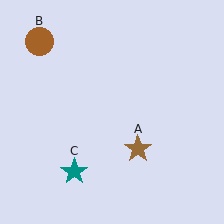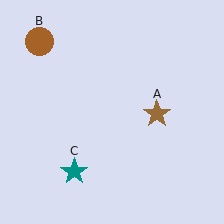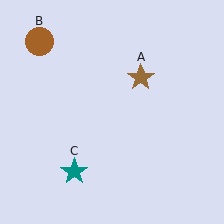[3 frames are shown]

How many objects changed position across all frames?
1 object changed position: brown star (object A).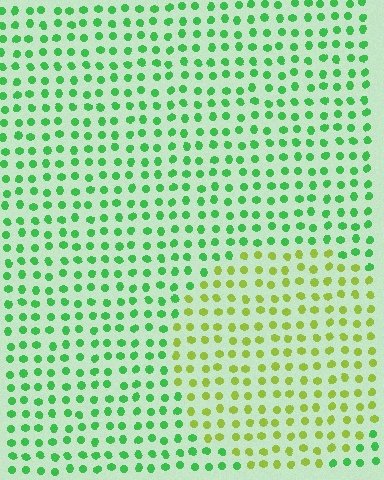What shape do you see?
I see a circle.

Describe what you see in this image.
The image is filled with small green elements in a uniform arrangement. A circle-shaped region is visible where the elements are tinted to a slightly different hue, forming a subtle color boundary.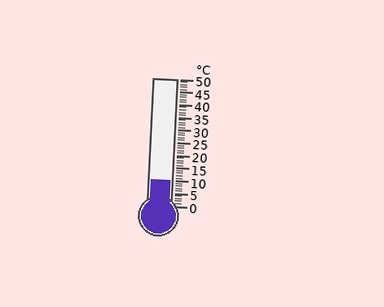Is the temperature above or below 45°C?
The temperature is below 45°C.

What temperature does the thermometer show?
The thermometer shows approximately 10°C.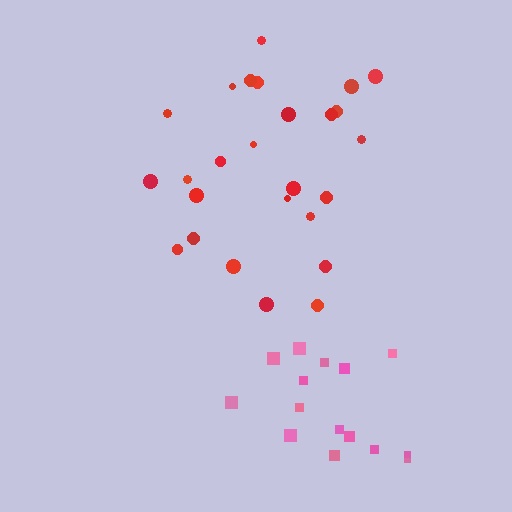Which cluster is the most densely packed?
Red.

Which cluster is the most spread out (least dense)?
Pink.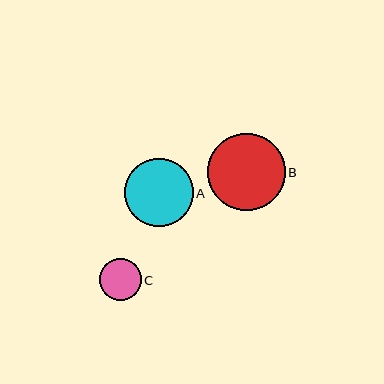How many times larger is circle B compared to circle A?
Circle B is approximately 1.1 times the size of circle A.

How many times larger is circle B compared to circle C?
Circle B is approximately 1.9 times the size of circle C.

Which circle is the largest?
Circle B is the largest with a size of approximately 78 pixels.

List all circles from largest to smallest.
From largest to smallest: B, A, C.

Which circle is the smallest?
Circle C is the smallest with a size of approximately 42 pixels.